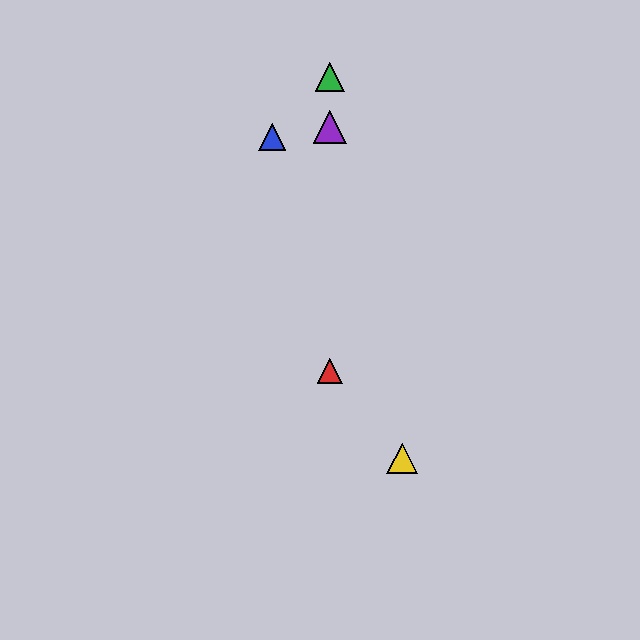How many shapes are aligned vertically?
3 shapes (the red triangle, the green triangle, the purple triangle) are aligned vertically.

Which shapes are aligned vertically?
The red triangle, the green triangle, the purple triangle are aligned vertically.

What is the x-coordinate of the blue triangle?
The blue triangle is at x≈272.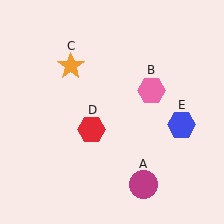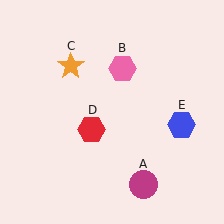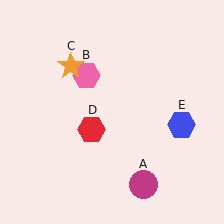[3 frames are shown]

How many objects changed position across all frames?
1 object changed position: pink hexagon (object B).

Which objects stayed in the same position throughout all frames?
Magenta circle (object A) and orange star (object C) and red hexagon (object D) and blue hexagon (object E) remained stationary.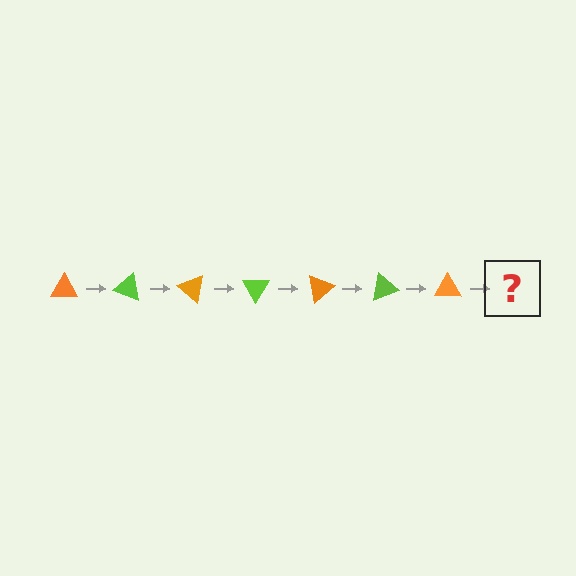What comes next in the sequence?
The next element should be a lime triangle, rotated 140 degrees from the start.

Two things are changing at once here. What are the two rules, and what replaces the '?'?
The two rules are that it rotates 20 degrees each step and the color cycles through orange and lime. The '?' should be a lime triangle, rotated 140 degrees from the start.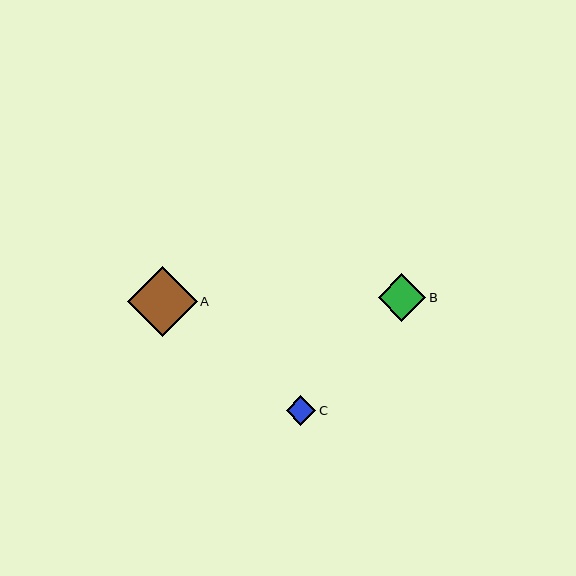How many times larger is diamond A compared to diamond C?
Diamond A is approximately 2.4 times the size of diamond C.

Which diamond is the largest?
Diamond A is the largest with a size of approximately 70 pixels.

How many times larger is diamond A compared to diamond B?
Diamond A is approximately 1.5 times the size of diamond B.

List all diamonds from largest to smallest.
From largest to smallest: A, B, C.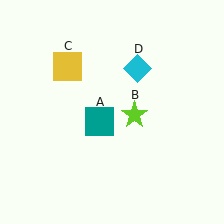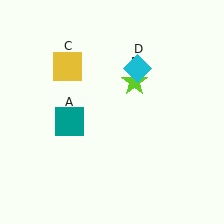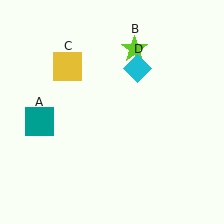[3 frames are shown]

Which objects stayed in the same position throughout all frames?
Yellow square (object C) and cyan diamond (object D) remained stationary.